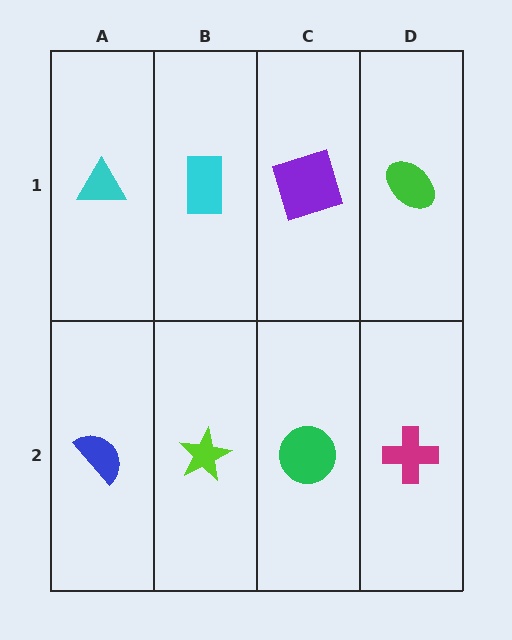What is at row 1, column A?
A cyan triangle.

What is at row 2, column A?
A blue semicircle.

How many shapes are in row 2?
4 shapes.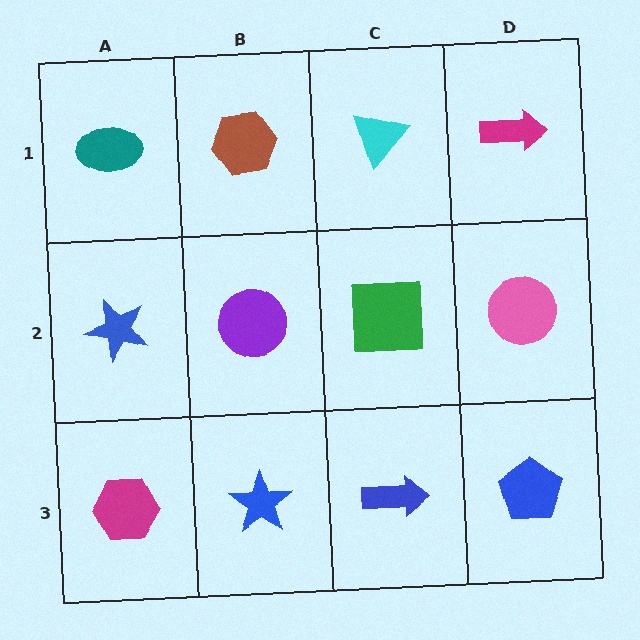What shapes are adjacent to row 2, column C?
A cyan triangle (row 1, column C), a blue arrow (row 3, column C), a purple circle (row 2, column B), a pink circle (row 2, column D).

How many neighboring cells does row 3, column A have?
2.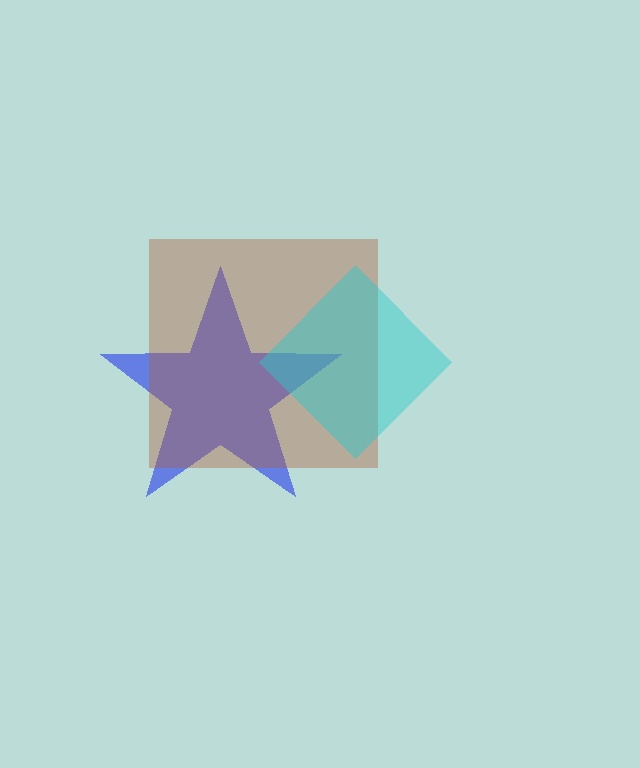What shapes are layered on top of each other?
The layered shapes are: a blue star, a brown square, a cyan diamond.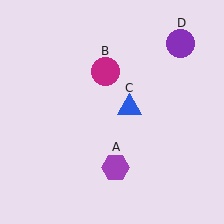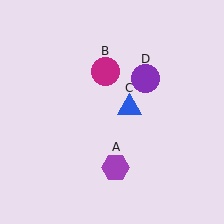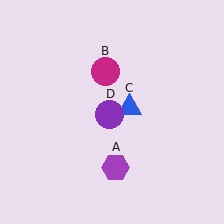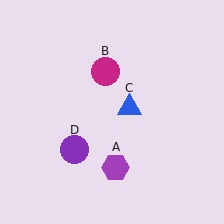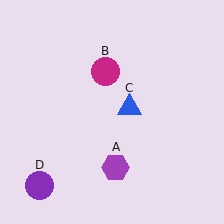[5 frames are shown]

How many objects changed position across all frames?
1 object changed position: purple circle (object D).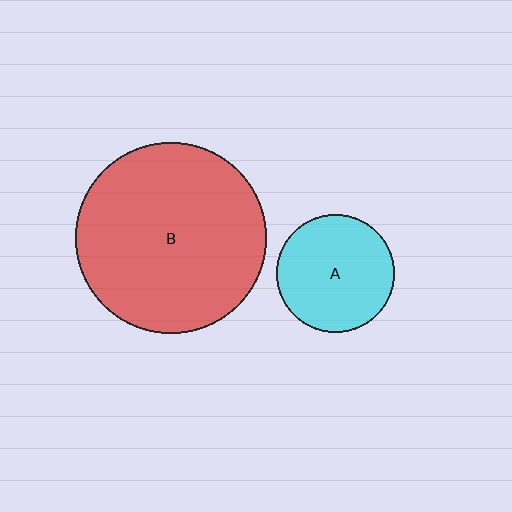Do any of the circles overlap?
No, none of the circles overlap.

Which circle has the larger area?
Circle B (red).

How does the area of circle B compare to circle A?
Approximately 2.6 times.